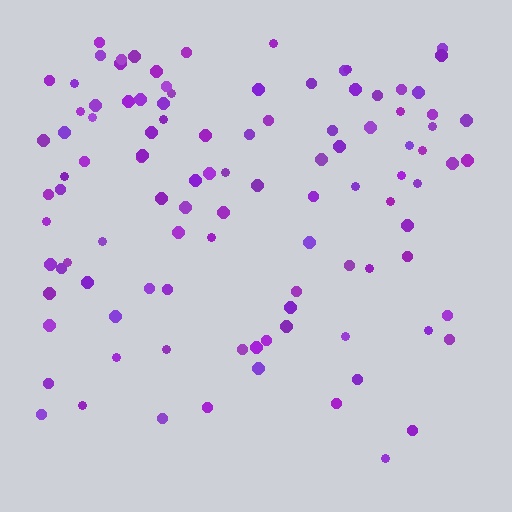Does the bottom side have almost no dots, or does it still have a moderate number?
Still a moderate number, just noticeably fewer than the top.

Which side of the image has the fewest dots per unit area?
The bottom.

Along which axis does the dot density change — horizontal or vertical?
Vertical.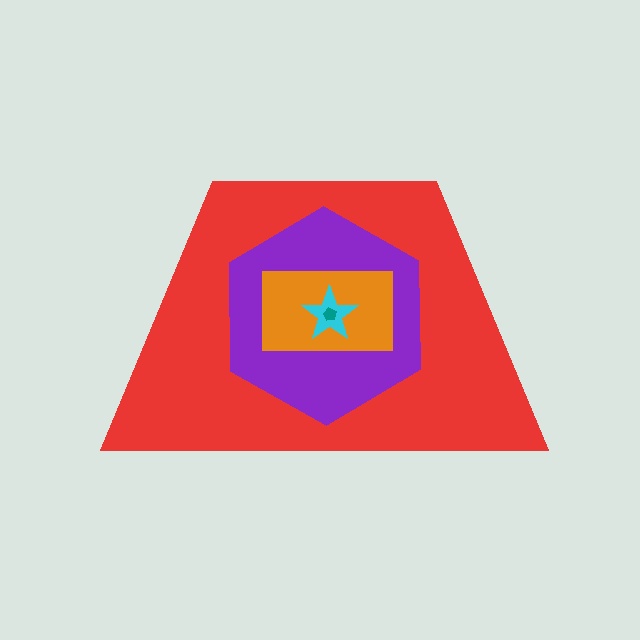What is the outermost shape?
The red trapezoid.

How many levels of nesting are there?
5.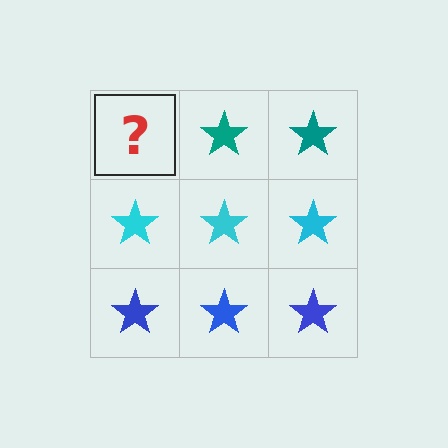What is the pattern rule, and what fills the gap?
The rule is that each row has a consistent color. The gap should be filled with a teal star.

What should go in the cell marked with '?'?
The missing cell should contain a teal star.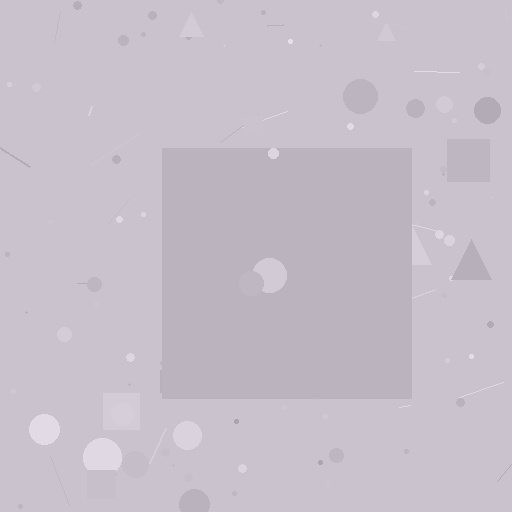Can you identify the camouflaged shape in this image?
The camouflaged shape is a square.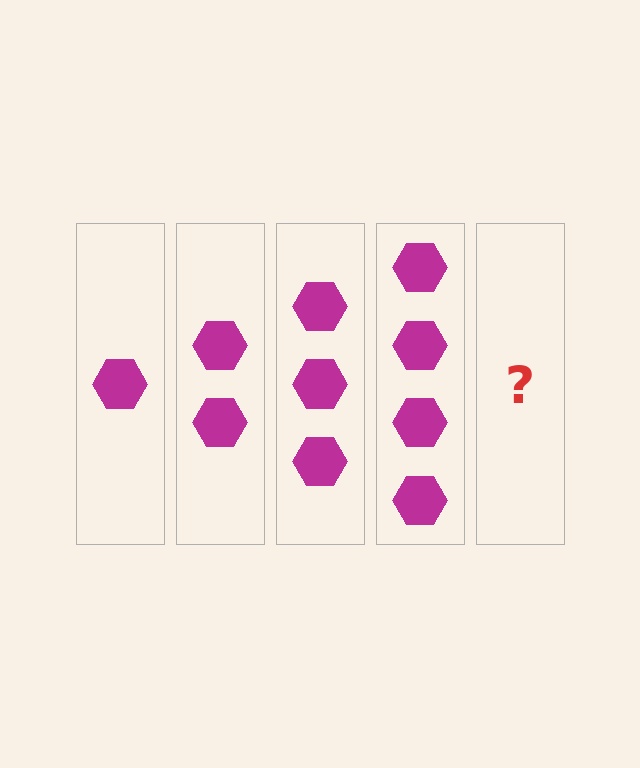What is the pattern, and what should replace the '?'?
The pattern is that each step adds one more hexagon. The '?' should be 5 hexagons.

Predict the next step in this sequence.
The next step is 5 hexagons.